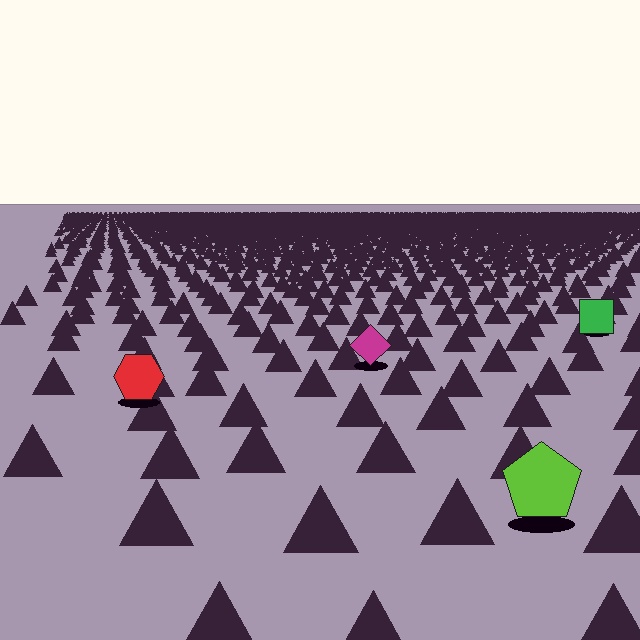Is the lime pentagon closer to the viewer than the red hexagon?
Yes. The lime pentagon is closer — you can tell from the texture gradient: the ground texture is coarser near it.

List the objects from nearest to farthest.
From nearest to farthest: the lime pentagon, the red hexagon, the magenta diamond, the green square.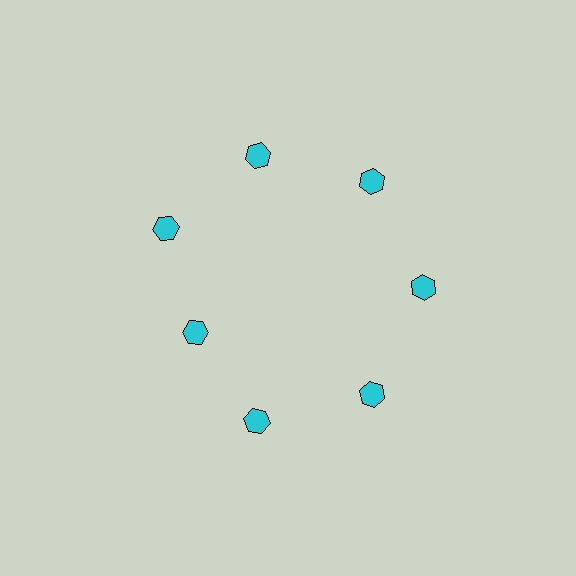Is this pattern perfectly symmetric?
No. The 7 cyan hexagons are arranged in a ring, but one element near the 8 o'clock position is pulled inward toward the center, breaking the 7-fold rotational symmetry.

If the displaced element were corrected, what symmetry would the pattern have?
It would have 7-fold rotational symmetry — the pattern would map onto itself every 51 degrees.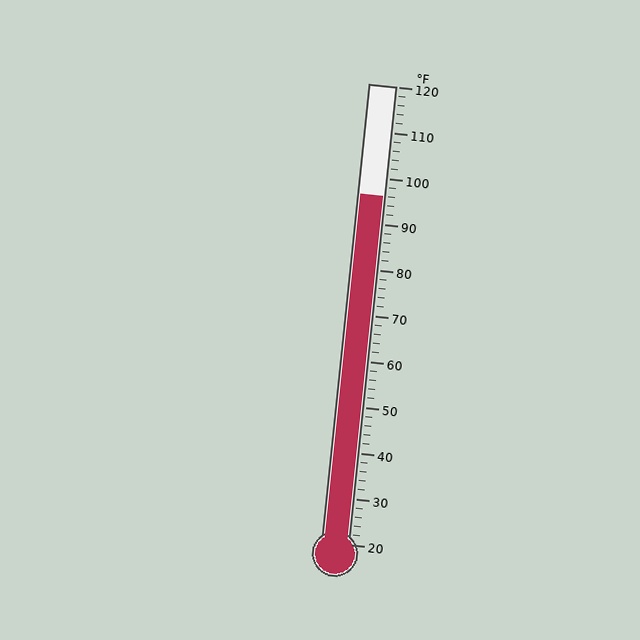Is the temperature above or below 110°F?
The temperature is below 110°F.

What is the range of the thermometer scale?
The thermometer scale ranges from 20°F to 120°F.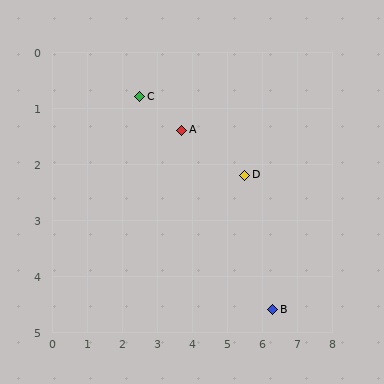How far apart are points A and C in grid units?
Points A and C are about 1.3 grid units apart.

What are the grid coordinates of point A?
Point A is at approximately (3.7, 1.4).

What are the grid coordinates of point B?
Point B is at approximately (6.3, 4.6).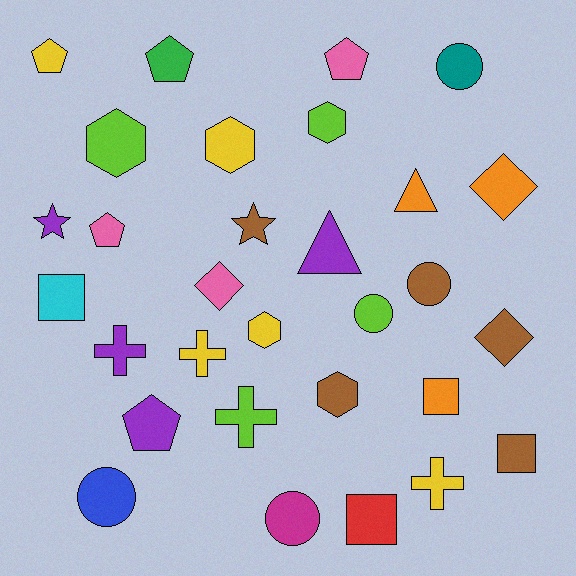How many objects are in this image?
There are 30 objects.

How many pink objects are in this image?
There are 3 pink objects.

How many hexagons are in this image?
There are 5 hexagons.